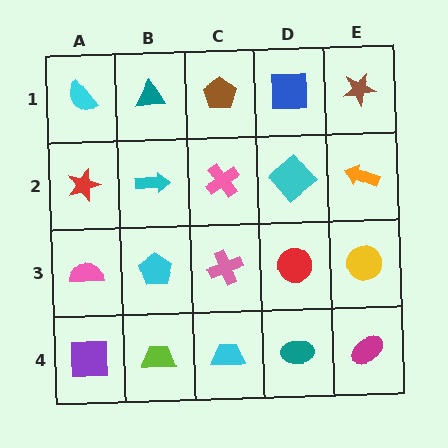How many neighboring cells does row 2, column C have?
4.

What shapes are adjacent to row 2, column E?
A brown star (row 1, column E), a yellow circle (row 3, column E), a cyan diamond (row 2, column D).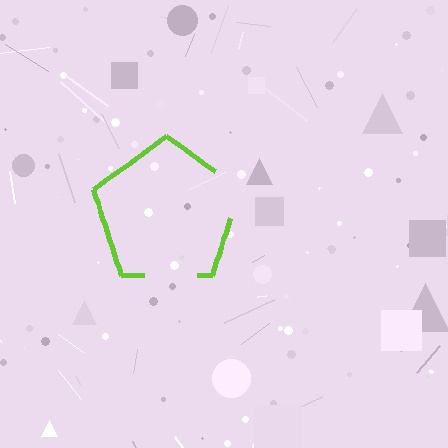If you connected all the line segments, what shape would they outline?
They would outline a pentagon.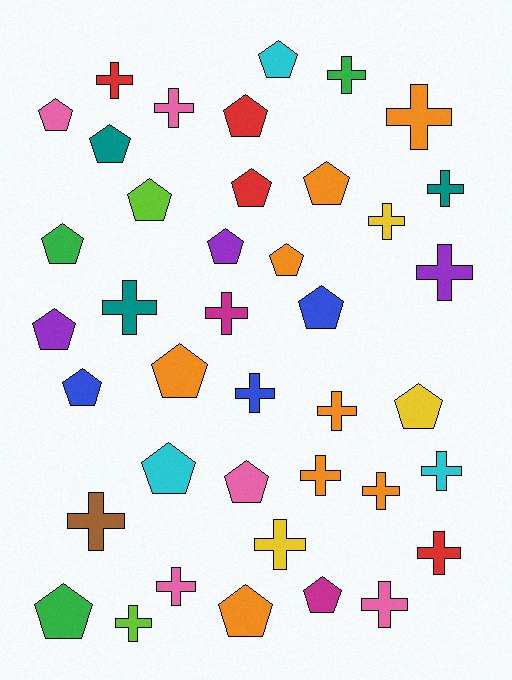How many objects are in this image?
There are 40 objects.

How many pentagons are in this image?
There are 20 pentagons.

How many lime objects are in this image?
There are 2 lime objects.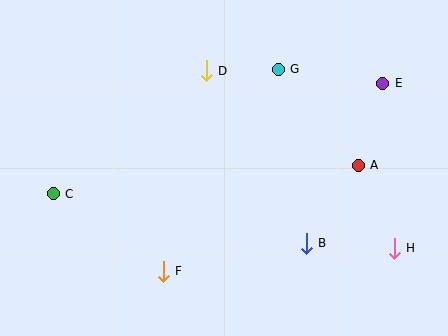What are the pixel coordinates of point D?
Point D is at (206, 71).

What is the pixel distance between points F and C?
The distance between F and C is 135 pixels.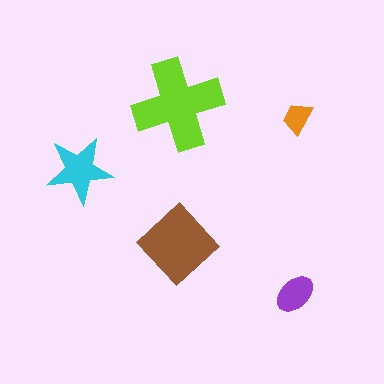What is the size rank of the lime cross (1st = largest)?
1st.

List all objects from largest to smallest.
The lime cross, the brown diamond, the cyan star, the purple ellipse, the orange trapezoid.